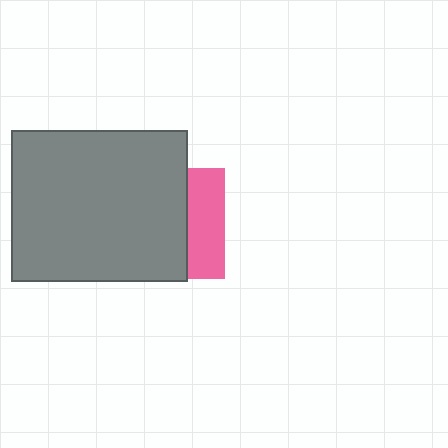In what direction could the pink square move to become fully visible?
The pink square could move right. That would shift it out from behind the gray rectangle entirely.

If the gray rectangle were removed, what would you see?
You would see the complete pink square.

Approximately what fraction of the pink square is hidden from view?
Roughly 66% of the pink square is hidden behind the gray rectangle.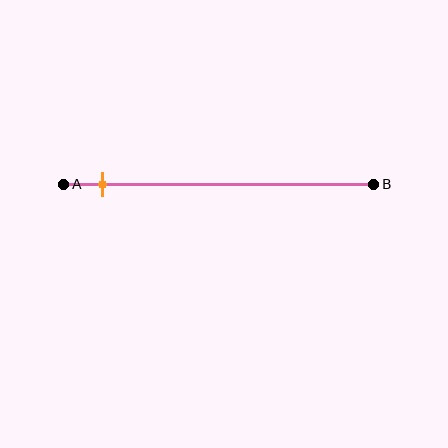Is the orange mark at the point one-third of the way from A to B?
No, the mark is at about 15% from A, not at the 33% one-third point.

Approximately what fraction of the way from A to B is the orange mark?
The orange mark is approximately 15% of the way from A to B.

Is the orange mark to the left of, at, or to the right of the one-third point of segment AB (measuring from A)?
The orange mark is to the left of the one-third point of segment AB.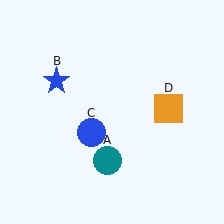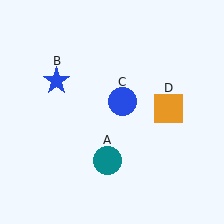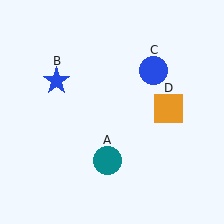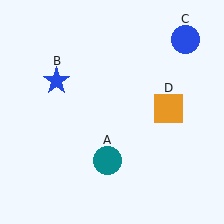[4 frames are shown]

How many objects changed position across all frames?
1 object changed position: blue circle (object C).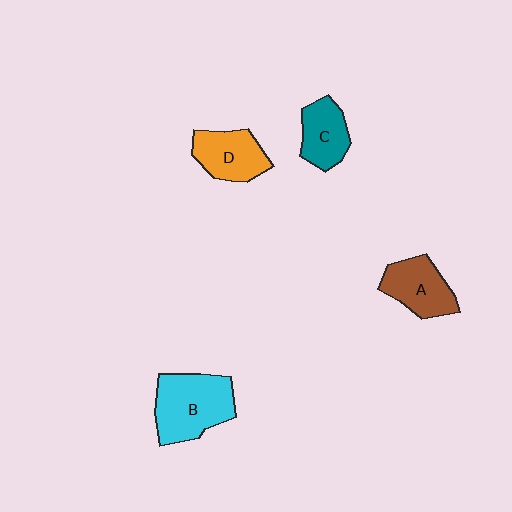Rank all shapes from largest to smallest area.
From largest to smallest: B (cyan), D (orange), A (brown), C (teal).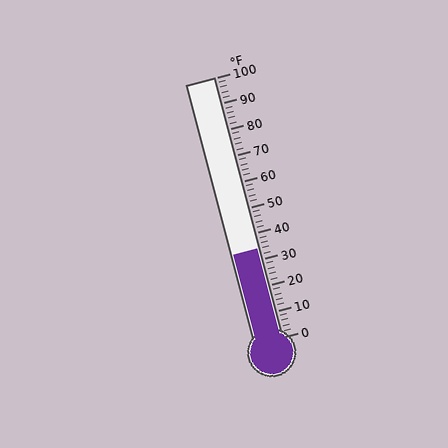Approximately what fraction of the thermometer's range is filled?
The thermometer is filled to approximately 35% of its range.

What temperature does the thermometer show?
The thermometer shows approximately 34°F.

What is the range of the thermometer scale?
The thermometer scale ranges from 0°F to 100°F.